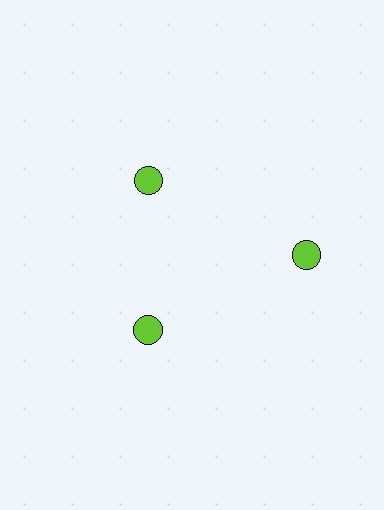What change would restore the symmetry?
The symmetry would be restored by moving it inward, back onto the ring so that all 3 circles sit at equal angles and equal distance from the center.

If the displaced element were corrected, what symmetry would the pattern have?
It would have 3-fold rotational symmetry — the pattern would map onto itself every 120 degrees.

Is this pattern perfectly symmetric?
No. The 3 lime circles are arranged in a ring, but one element near the 3 o'clock position is pushed outward from the center, breaking the 3-fold rotational symmetry.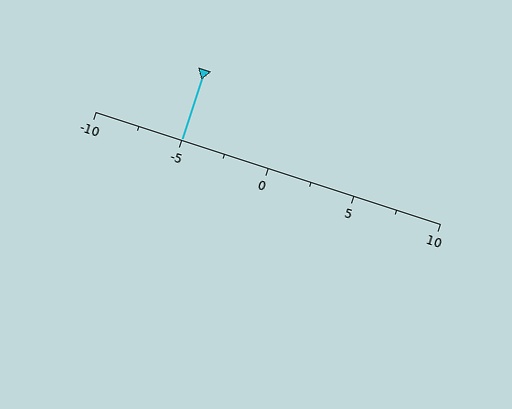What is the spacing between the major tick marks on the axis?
The major ticks are spaced 5 apart.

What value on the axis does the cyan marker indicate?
The marker indicates approximately -5.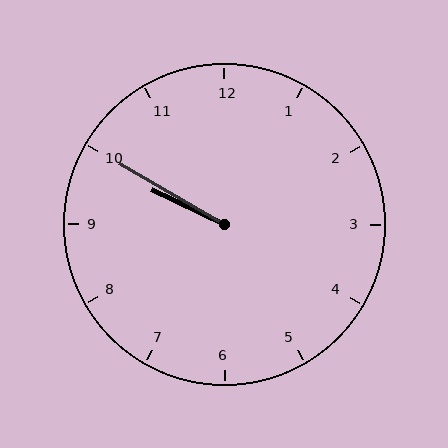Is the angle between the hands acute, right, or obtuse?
It is acute.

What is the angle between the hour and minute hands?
Approximately 5 degrees.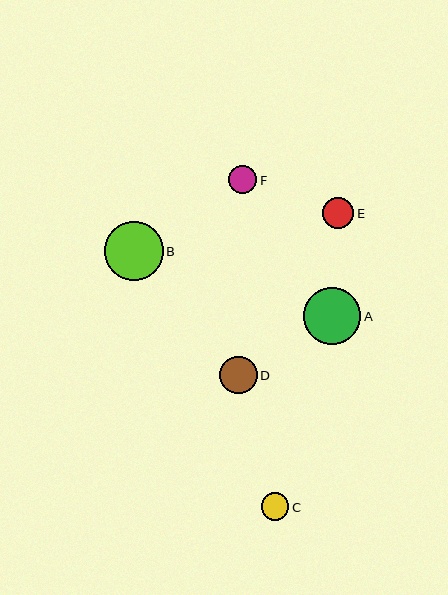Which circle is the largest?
Circle B is the largest with a size of approximately 59 pixels.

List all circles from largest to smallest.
From largest to smallest: B, A, D, E, F, C.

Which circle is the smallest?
Circle C is the smallest with a size of approximately 28 pixels.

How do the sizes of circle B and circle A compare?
Circle B and circle A are approximately the same size.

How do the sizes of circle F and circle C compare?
Circle F and circle C are approximately the same size.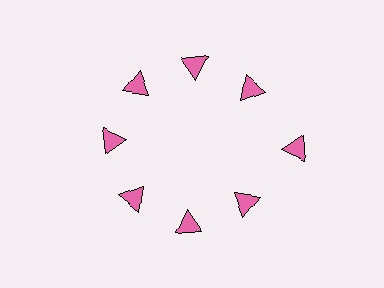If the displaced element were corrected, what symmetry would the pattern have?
It would have 8-fold rotational symmetry — the pattern would map onto itself every 45 degrees.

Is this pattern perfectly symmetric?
No. The 8 pink triangles are arranged in a ring, but one element near the 3 o'clock position is pushed outward from the center, breaking the 8-fold rotational symmetry.